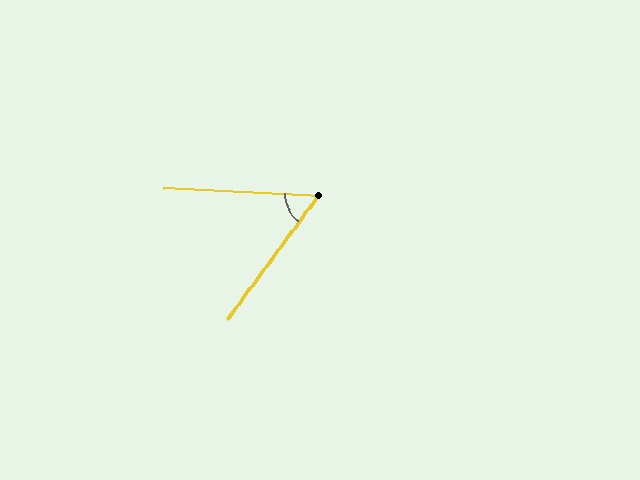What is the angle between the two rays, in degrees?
Approximately 57 degrees.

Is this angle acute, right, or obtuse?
It is acute.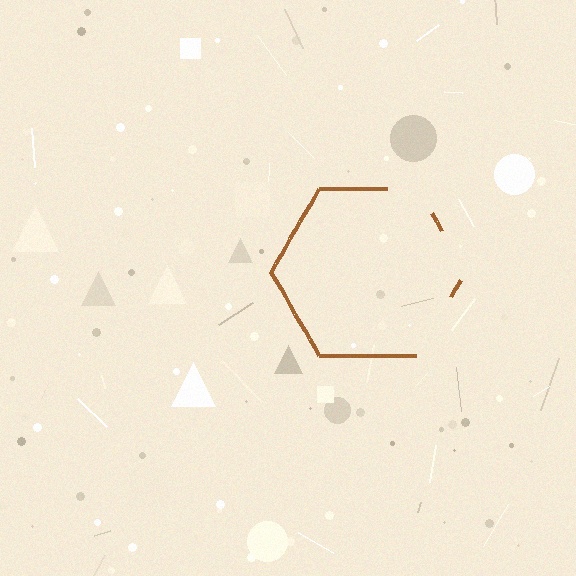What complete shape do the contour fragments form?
The contour fragments form a hexagon.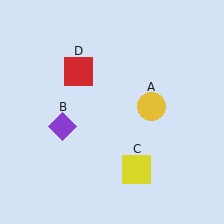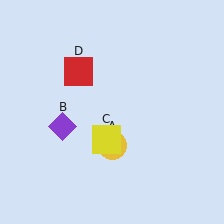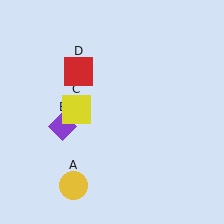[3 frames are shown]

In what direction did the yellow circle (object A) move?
The yellow circle (object A) moved down and to the left.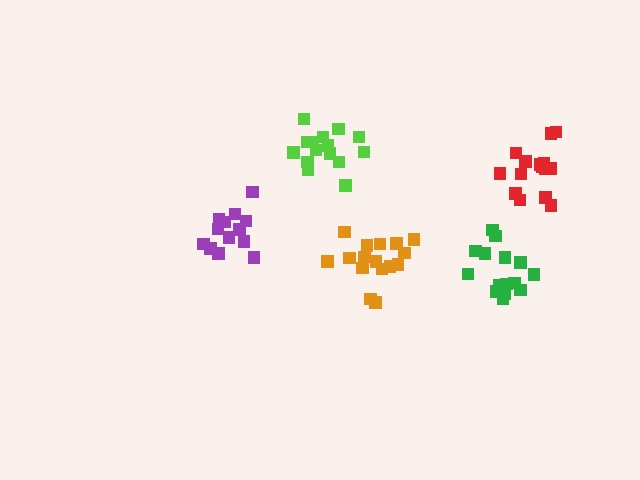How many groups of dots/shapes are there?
There are 5 groups.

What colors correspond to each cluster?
The clusters are colored: red, green, orange, lime, purple.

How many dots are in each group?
Group 1: 15 dots, Group 2: 15 dots, Group 3: 16 dots, Group 4: 16 dots, Group 5: 13 dots (75 total).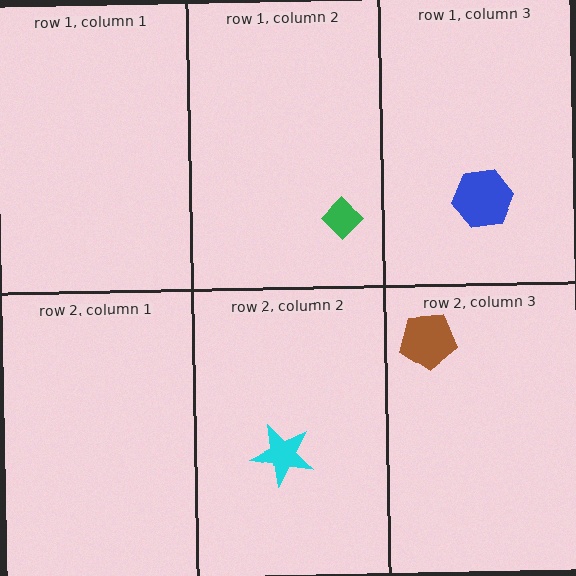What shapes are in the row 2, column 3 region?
The brown pentagon.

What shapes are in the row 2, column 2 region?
The cyan star.